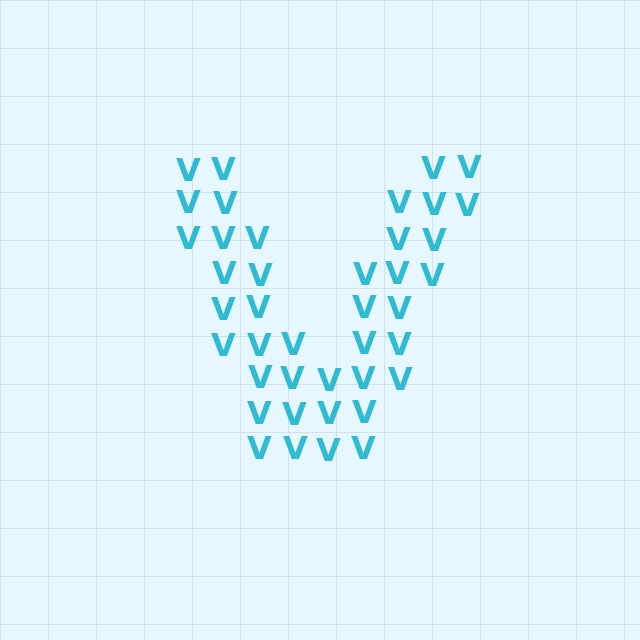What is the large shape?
The large shape is the letter V.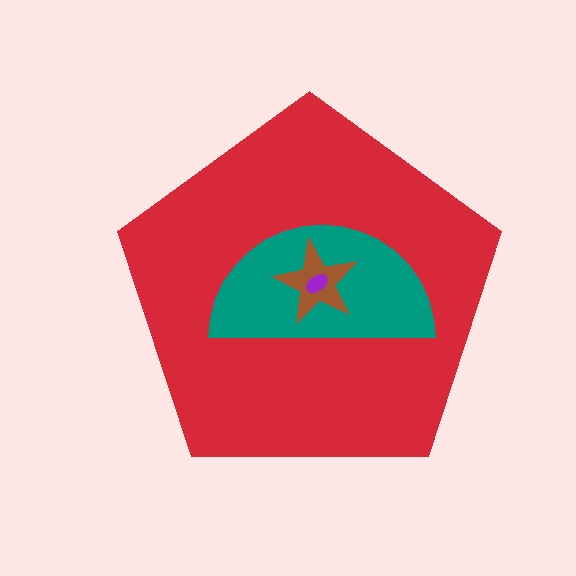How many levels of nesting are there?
4.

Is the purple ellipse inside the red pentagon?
Yes.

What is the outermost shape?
The red pentagon.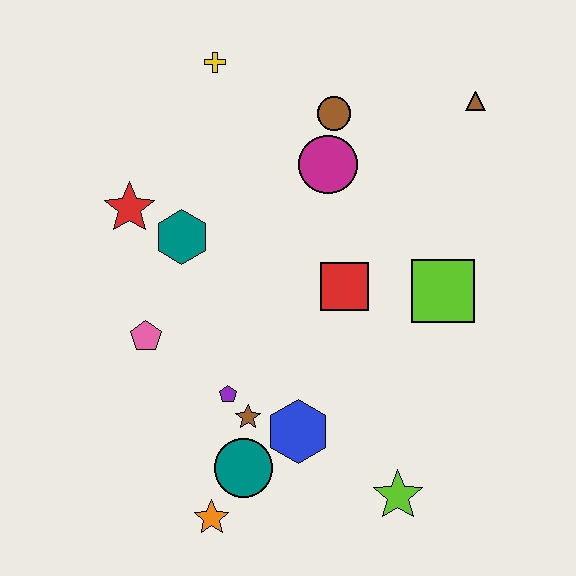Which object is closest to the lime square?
The red square is closest to the lime square.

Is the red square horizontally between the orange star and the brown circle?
No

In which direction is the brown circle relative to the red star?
The brown circle is to the right of the red star.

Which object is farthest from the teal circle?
The brown triangle is farthest from the teal circle.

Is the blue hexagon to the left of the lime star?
Yes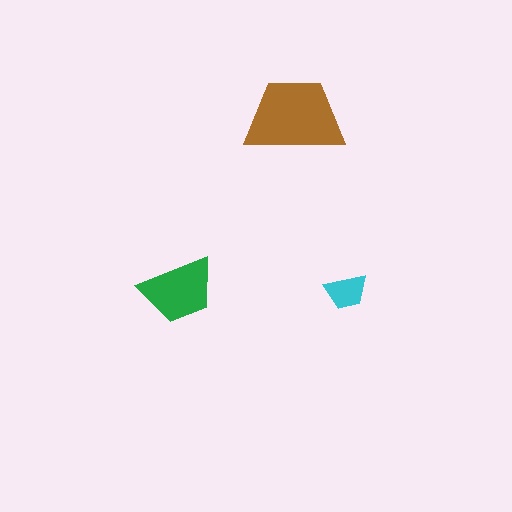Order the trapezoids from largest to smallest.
the brown one, the green one, the cyan one.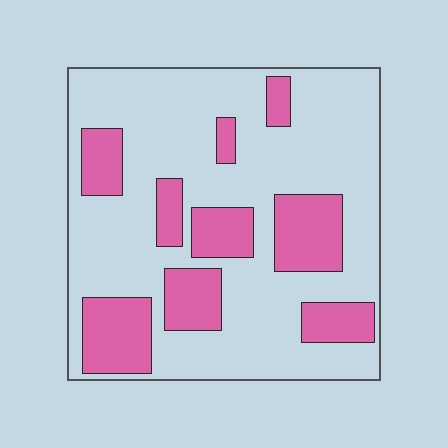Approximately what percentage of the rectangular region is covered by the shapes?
Approximately 30%.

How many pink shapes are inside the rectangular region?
9.